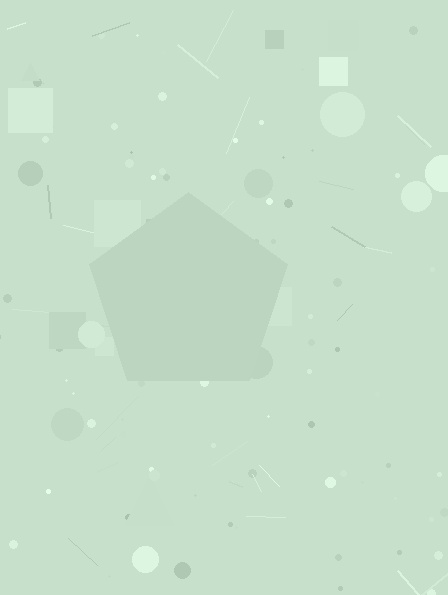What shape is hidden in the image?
A pentagon is hidden in the image.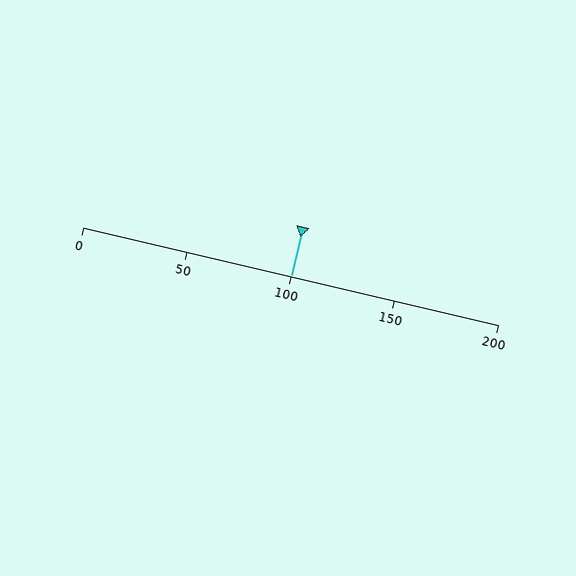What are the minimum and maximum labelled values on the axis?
The axis runs from 0 to 200.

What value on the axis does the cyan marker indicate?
The marker indicates approximately 100.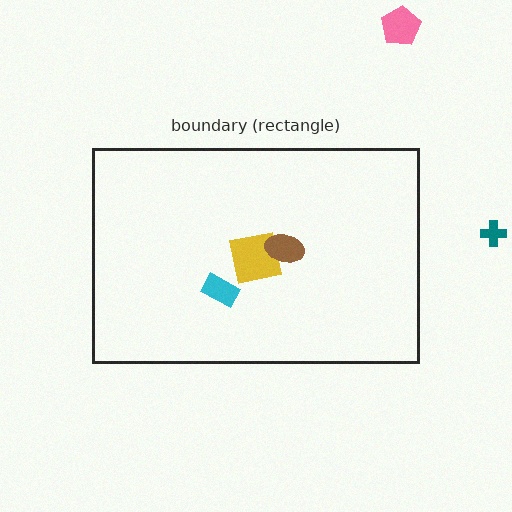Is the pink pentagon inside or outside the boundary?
Outside.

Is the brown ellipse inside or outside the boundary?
Inside.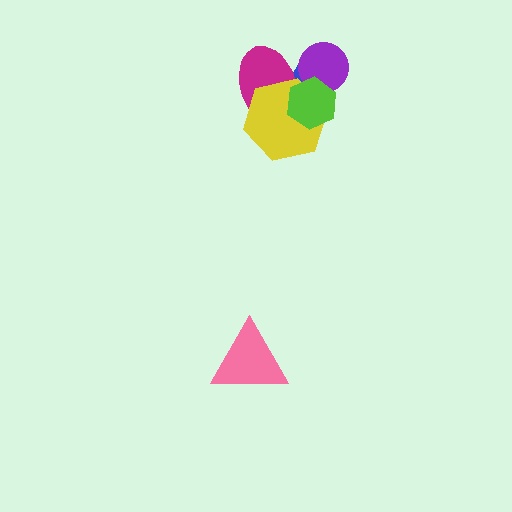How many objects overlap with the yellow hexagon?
3 objects overlap with the yellow hexagon.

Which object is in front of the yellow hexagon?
The lime hexagon is in front of the yellow hexagon.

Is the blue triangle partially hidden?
Yes, it is partially covered by another shape.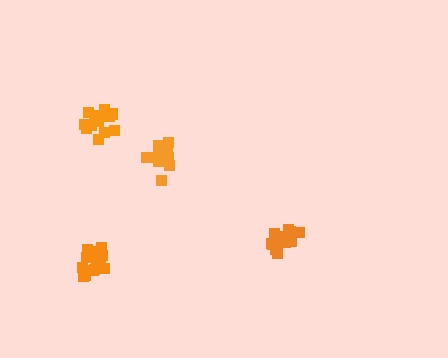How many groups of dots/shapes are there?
There are 4 groups.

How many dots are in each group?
Group 1: 18 dots, Group 2: 16 dots, Group 3: 17 dots, Group 4: 12 dots (63 total).